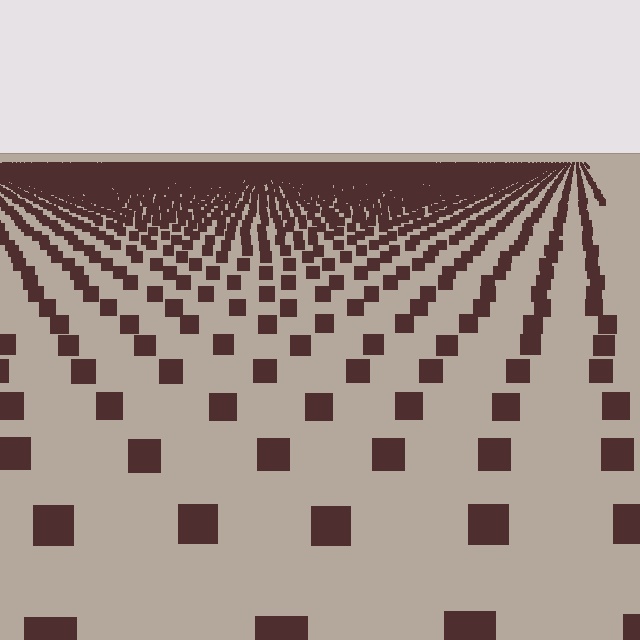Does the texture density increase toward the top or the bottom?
Density increases toward the top.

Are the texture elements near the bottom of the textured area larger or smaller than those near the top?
Larger. Near the bottom, elements are closer to the viewer and appear at a bigger on-screen size.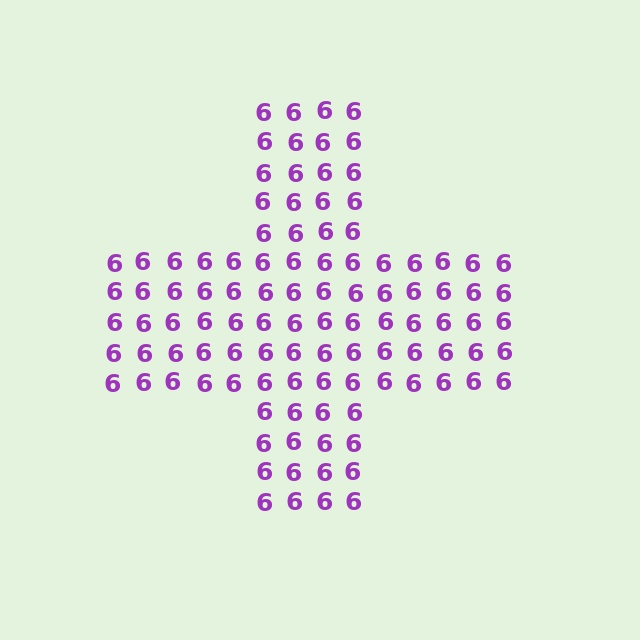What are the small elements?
The small elements are digit 6's.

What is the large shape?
The large shape is a cross.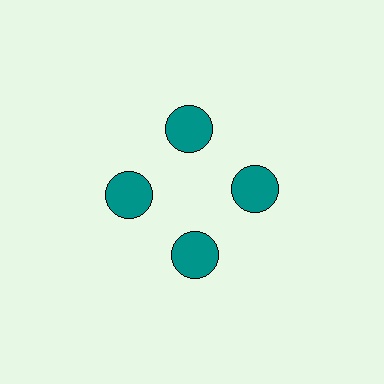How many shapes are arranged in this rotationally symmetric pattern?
There are 4 shapes, arranged in 4 groups of 1.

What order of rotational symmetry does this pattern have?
This pattern has 4-fold rotational symmetry.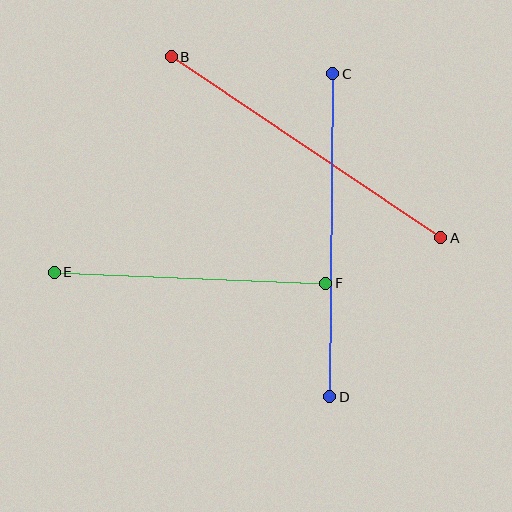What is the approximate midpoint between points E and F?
The midpoint is at approximately (190, 278) pixels.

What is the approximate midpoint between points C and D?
The midpoint is at approximately (331, 235) pixels.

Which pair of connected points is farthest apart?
Points A and B are farthest apart.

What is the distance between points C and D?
The distance is approximately 323 pixels.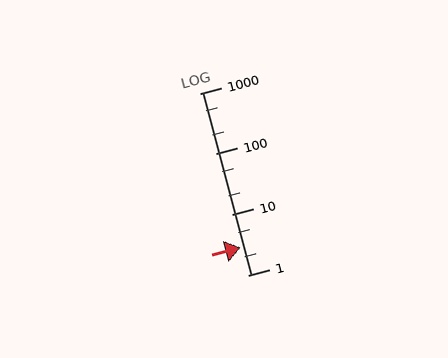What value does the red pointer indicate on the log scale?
The pointer indicates approximately 2.8.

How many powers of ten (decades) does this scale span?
The scale spans 3 decades, from 1 to 1000.